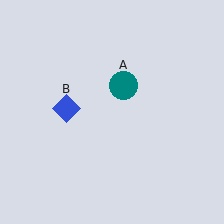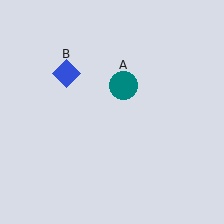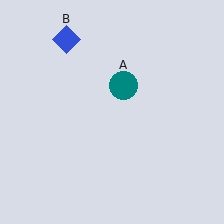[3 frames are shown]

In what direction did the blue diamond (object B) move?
The blue diamond (object B) moved up.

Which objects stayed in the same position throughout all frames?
Teal circle (object A) remained stationary.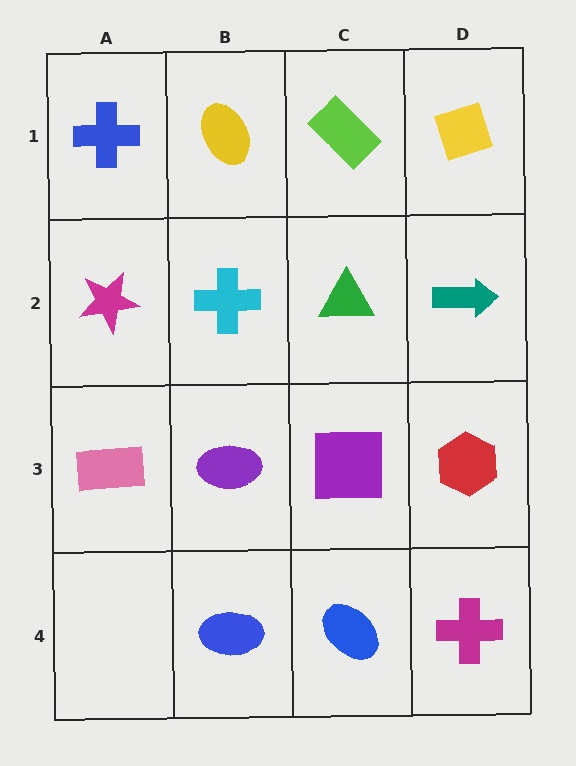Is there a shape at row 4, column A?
No, that cell is empty.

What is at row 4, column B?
A blue ellipse.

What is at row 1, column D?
A yellow diamond.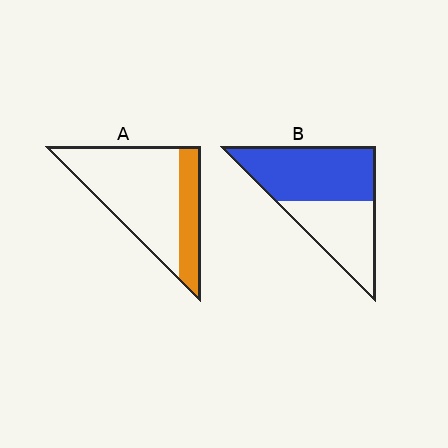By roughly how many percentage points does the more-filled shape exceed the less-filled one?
By roughly 30 percentage points (B over A).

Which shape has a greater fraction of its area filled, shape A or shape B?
Shape B.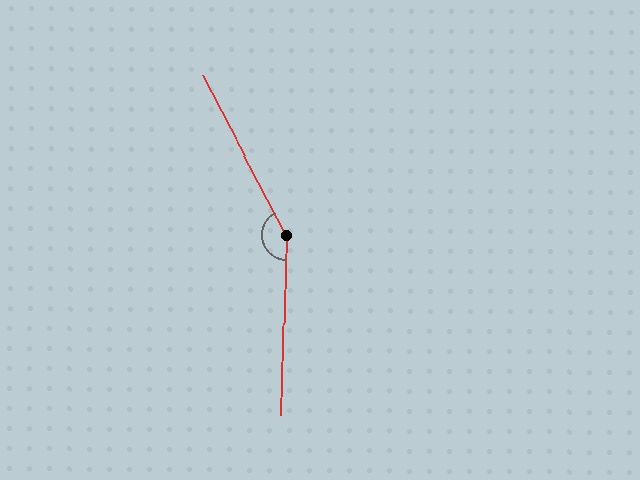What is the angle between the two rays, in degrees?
Approximately 150 degrees.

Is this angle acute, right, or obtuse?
It is obtuse.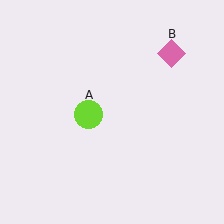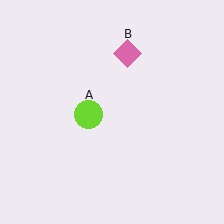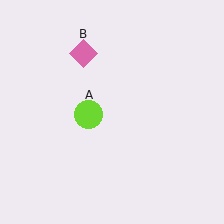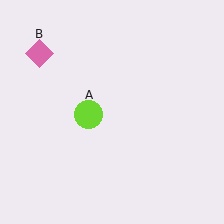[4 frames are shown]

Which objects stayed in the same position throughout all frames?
Lime circle (object A) remained stationary.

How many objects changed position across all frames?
1 object changed position: pink diamond (object B).